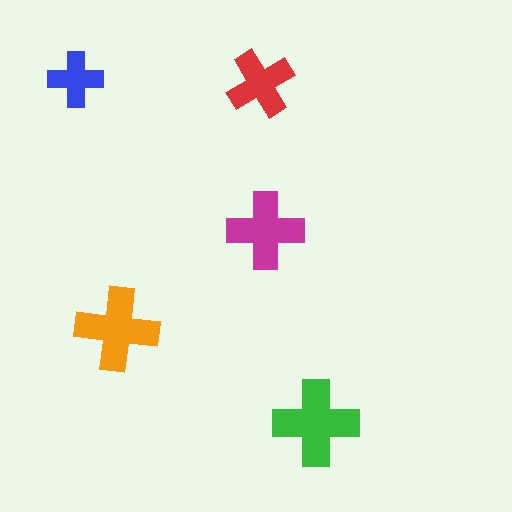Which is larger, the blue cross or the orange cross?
The orange one.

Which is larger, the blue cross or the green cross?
The green one.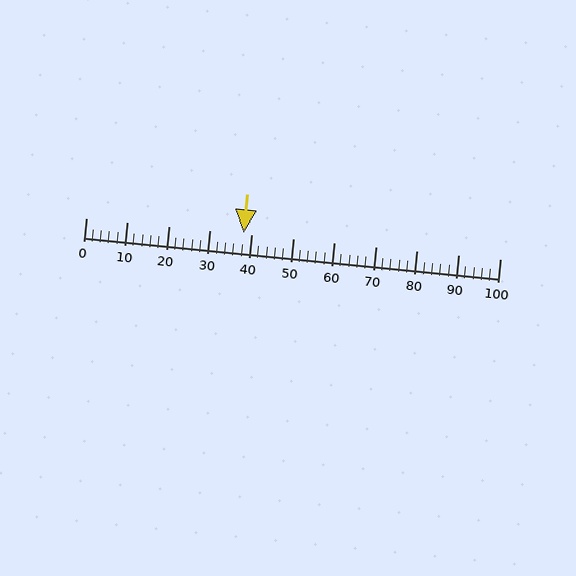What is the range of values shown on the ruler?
The ruler shows values from 0 to 100.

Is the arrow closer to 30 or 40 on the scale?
The arrow is closer to 40.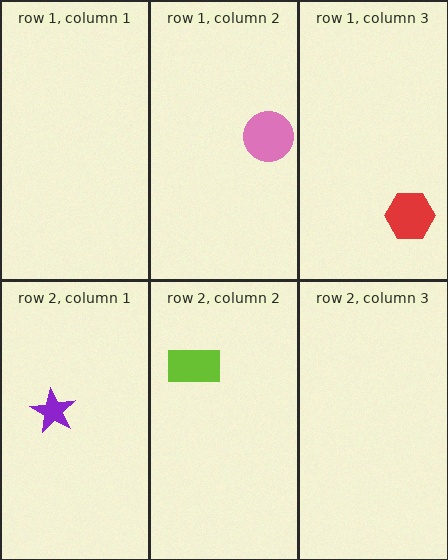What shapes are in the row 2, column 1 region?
The purple star.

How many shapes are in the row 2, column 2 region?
1.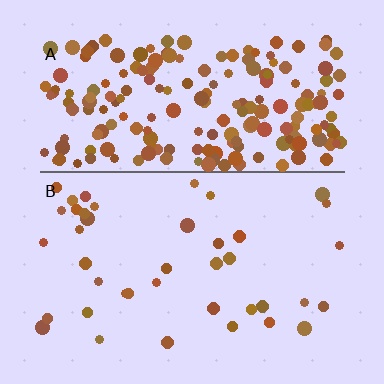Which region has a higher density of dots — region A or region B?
A (the top).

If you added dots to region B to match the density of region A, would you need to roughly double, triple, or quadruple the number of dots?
Approximately quadruple.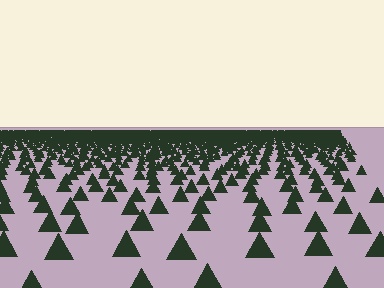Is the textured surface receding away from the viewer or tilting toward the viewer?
The surface is receding away from the viewer. Texture elements get smaller and denser toward the top.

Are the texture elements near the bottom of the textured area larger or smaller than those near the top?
Larger. Near the bottom, elements are closer to the viewer and appear at a bigger on-screen size.